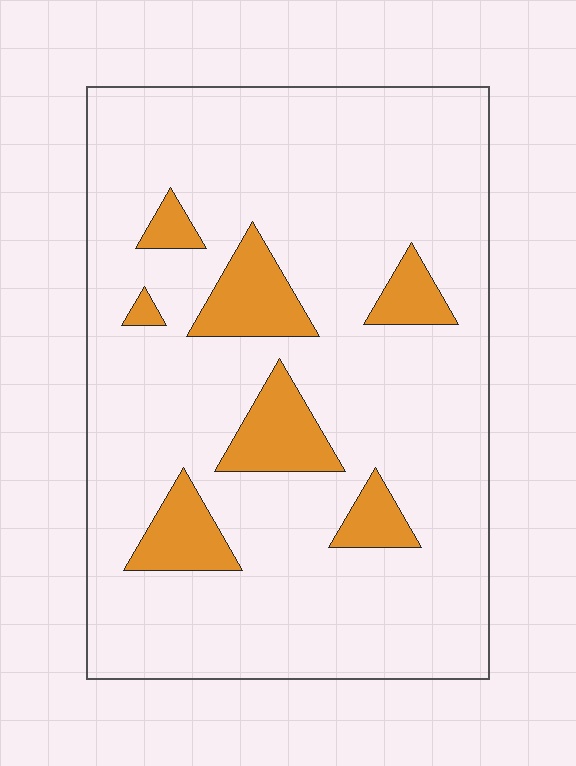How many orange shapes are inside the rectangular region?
7.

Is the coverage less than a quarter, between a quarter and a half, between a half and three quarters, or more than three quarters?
Less than a quarter.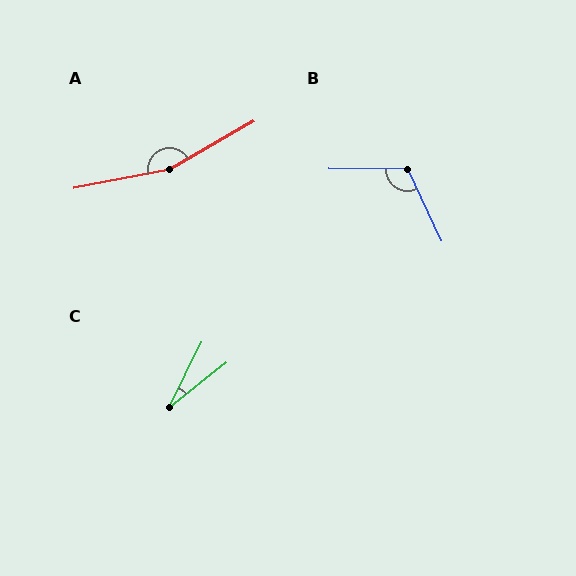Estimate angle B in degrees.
Approximately 115 degrees.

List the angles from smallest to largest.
C (25°), B (115°), A (161°).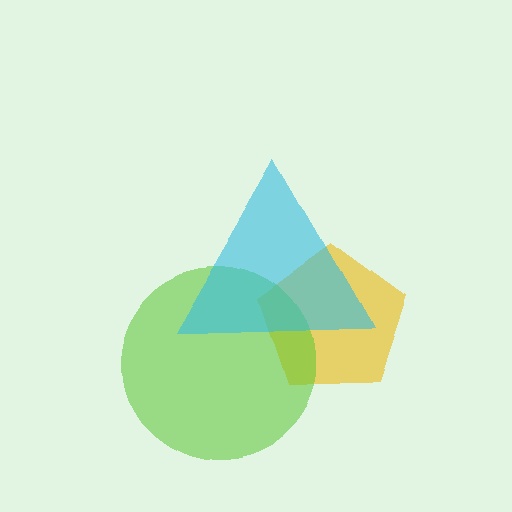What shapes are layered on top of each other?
The layered shapes are: a yellow pentagon, a lime circle, a cyan triangle.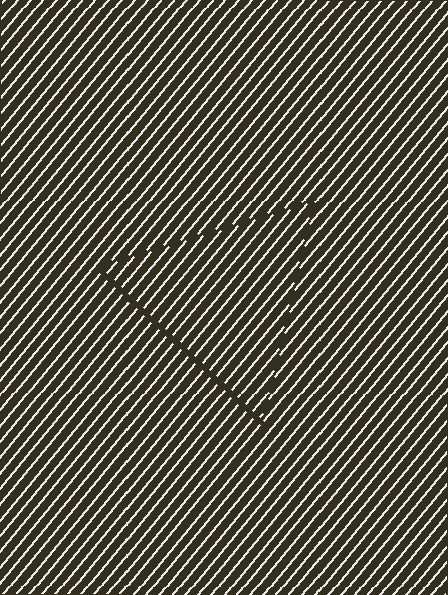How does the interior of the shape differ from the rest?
The interior of the shape contains the same grating, shifted by half a period — the contour is defined by the phase discontinuity where line-ends from the inner and outer gratings abut.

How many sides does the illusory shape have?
3 sides — the line-ends trace a triangle.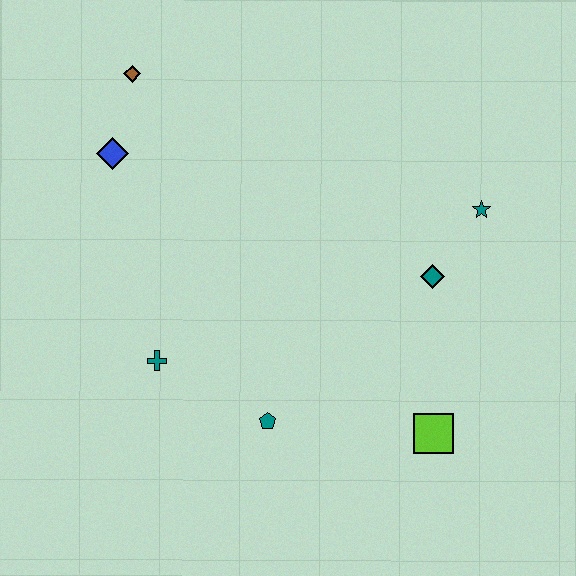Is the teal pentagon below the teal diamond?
Yes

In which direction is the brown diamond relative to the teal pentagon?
The brown diamond is above the teal pentagon.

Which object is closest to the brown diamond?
The blue diamond is closest to the brown diamond.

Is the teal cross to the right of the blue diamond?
Yes